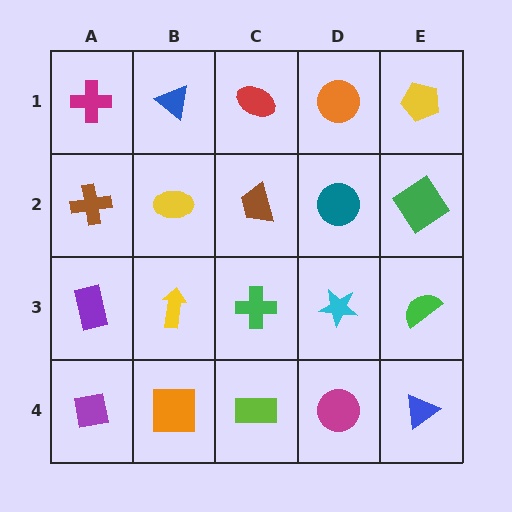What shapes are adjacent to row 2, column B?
A blue triangle (row 1, column B), a yellow arrow (row 3, column B), a brown cross (row 2, column A), a brown trapezoid (row 2, column C).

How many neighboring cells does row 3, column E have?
3.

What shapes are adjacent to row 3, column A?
A brown cross (row 2, column A), a purple square (row 4, column A), a yellow arrow (row 3, column B).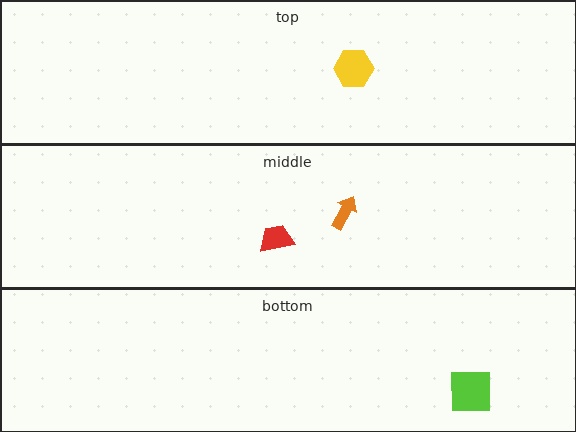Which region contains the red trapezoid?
The middle region.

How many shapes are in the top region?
1.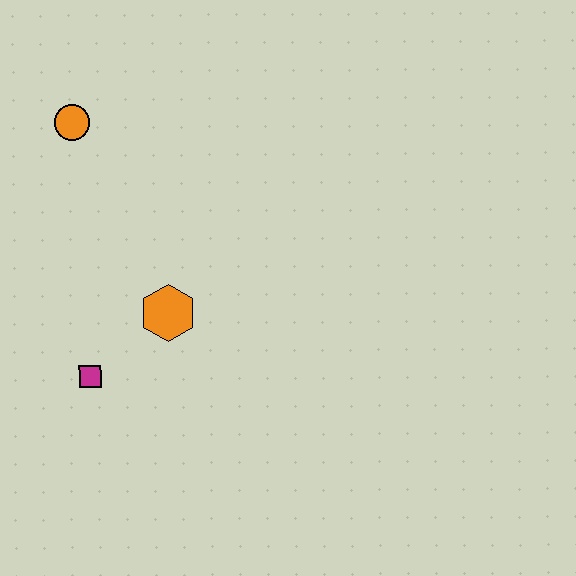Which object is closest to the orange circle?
The orange hexagon is closest to the orange circle.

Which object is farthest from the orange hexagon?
The orange circle is farthest from the orange hexagon.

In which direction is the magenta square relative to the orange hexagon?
The magenta square is to the left of the orange hexagon.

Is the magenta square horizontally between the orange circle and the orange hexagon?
Yes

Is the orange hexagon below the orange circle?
Yes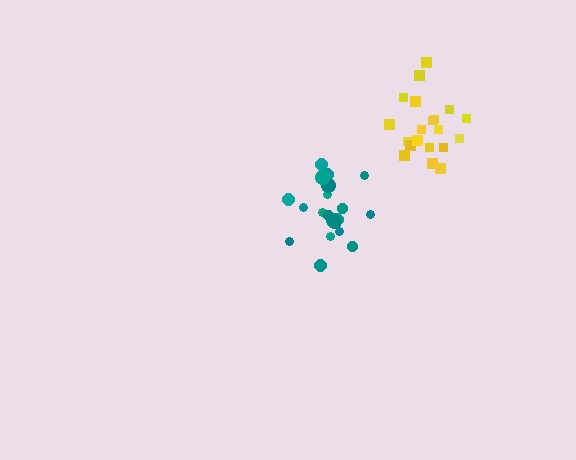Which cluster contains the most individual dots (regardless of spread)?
Teal (20).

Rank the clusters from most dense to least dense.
teal, yellow.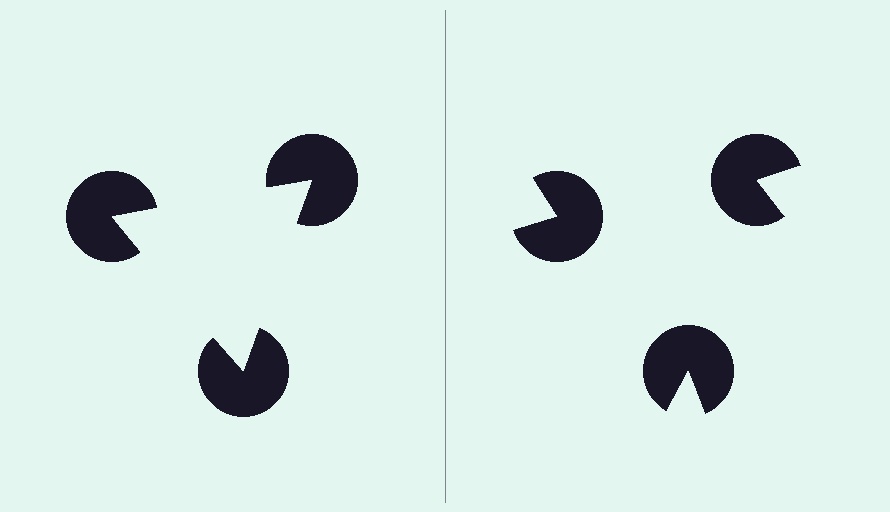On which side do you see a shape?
An illusory triangle appears on the left side. On the right side the wedge cuts are rotated, so no coherent shape forms.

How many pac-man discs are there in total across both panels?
6 — 3 on each side.